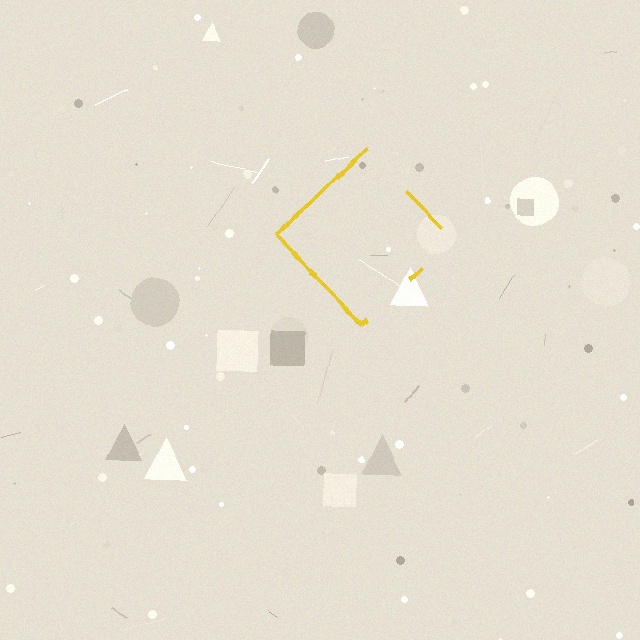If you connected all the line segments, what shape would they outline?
They would outline a diamond.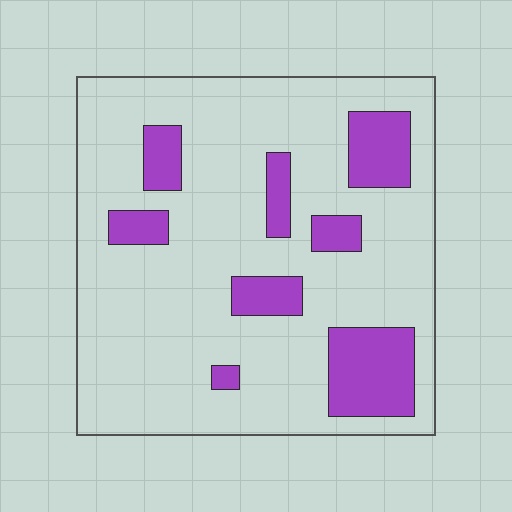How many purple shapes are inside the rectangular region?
8.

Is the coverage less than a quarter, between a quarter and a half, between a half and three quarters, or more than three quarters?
Less than a quarter.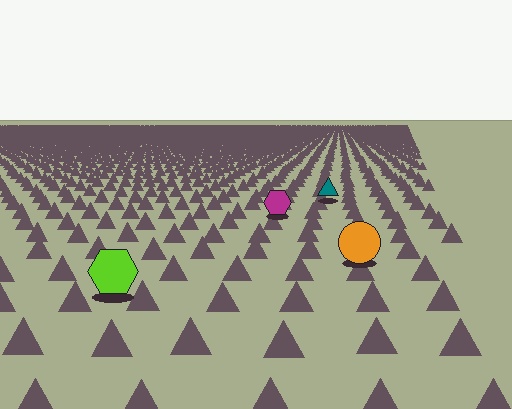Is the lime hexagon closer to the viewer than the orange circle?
Yes. The lime hexagon is closer — you can tell from the texture gradient: the ground texture is coarser near it.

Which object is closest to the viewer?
The lime hexagon is closest. The texture marks near it are larger and more spread out.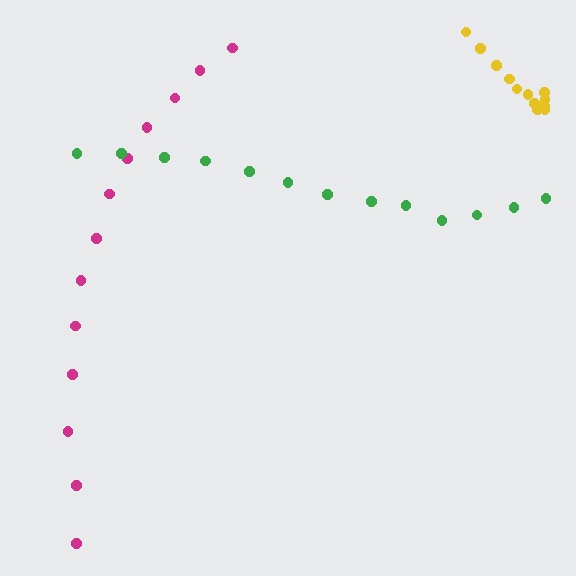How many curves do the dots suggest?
There are 3 distinct paths.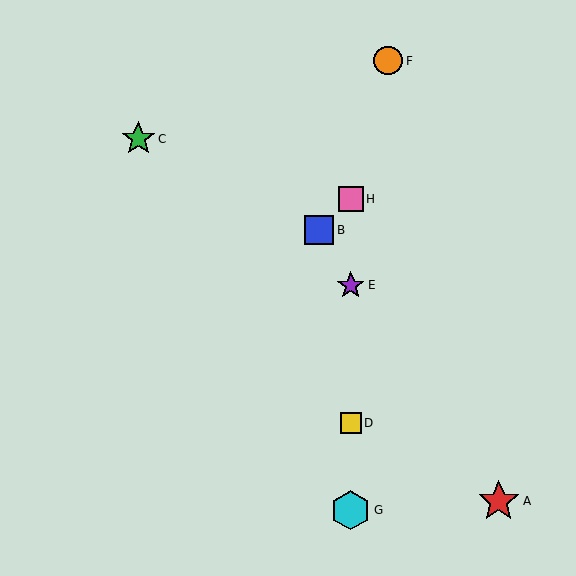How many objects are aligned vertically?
4 objects (D, E, G, H) are aligned vertically.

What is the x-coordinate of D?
Object D is at x≈351.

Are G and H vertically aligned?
Yes, both are at x≈351.